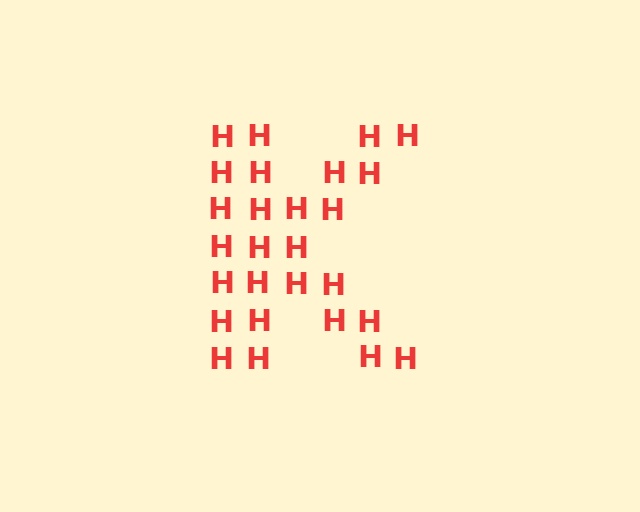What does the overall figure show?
The overall figure shows the letter K.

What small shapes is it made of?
It is made of small letter H's.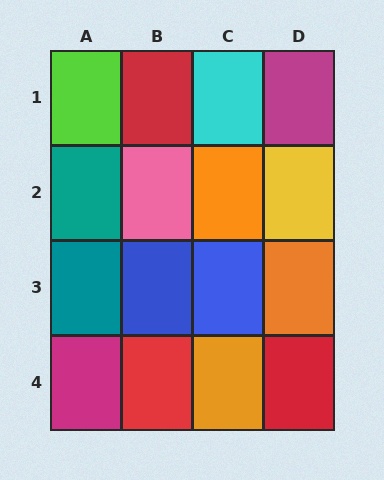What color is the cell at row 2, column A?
Teal.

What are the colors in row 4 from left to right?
Magenta, red, orange, red.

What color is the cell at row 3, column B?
Blue.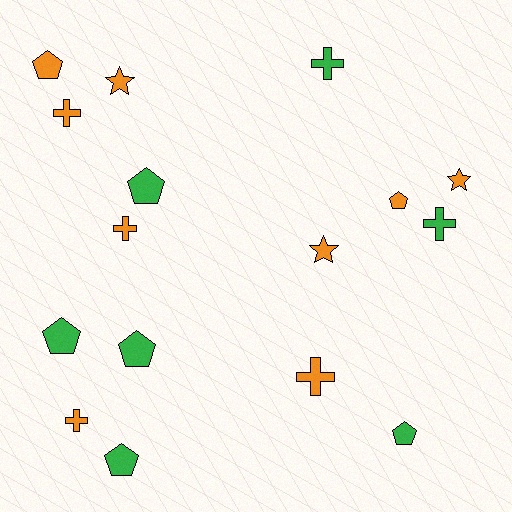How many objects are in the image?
There are 16 objects.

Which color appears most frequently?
Orange, with 9 objects.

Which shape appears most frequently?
Pentagon, with 7 objects.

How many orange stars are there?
There are 3 orange stars.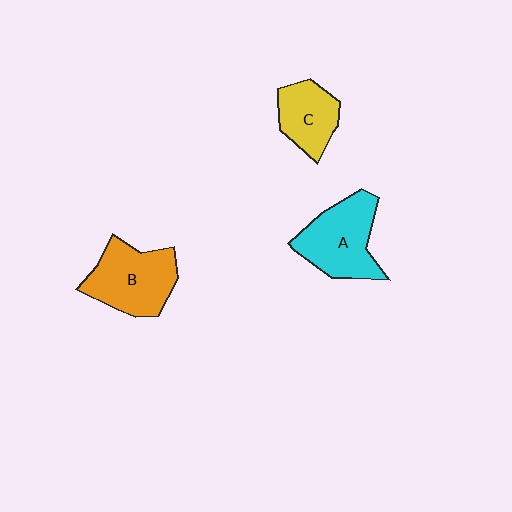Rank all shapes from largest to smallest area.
From largest to smallest: B (orange), A (cyan), C (yellow).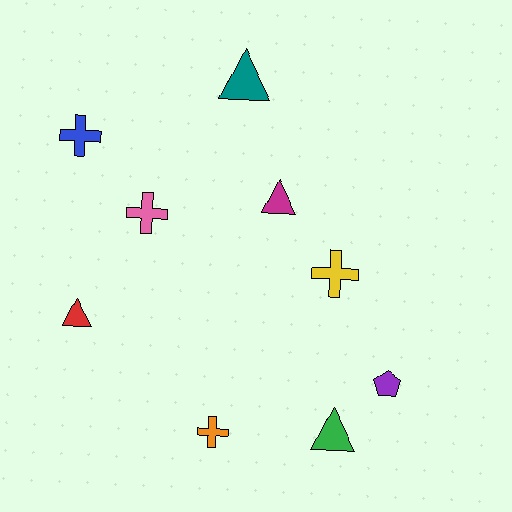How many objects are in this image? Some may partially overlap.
There are 9 objects.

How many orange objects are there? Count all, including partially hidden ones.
There is 1 orange object.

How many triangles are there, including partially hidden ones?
There are 4 triangles.